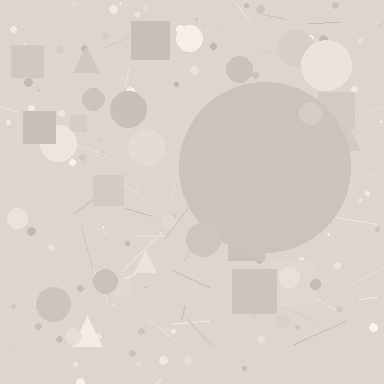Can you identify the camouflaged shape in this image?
The camouflaged shape is a circle.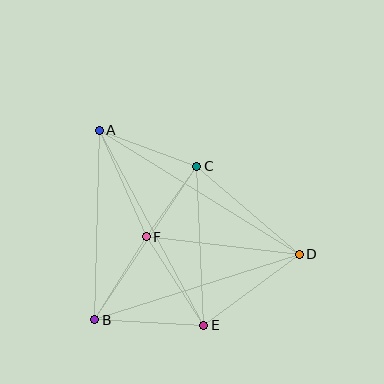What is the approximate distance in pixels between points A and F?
The distance between A and F is approximately 116 pixels.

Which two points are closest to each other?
Points C and F are closest to each other.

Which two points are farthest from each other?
Points A and D are farthest from each other.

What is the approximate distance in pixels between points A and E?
The distance between A and E is approximately 221 pixels.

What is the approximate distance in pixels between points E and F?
The distance between E and F is approximately 106 pixels.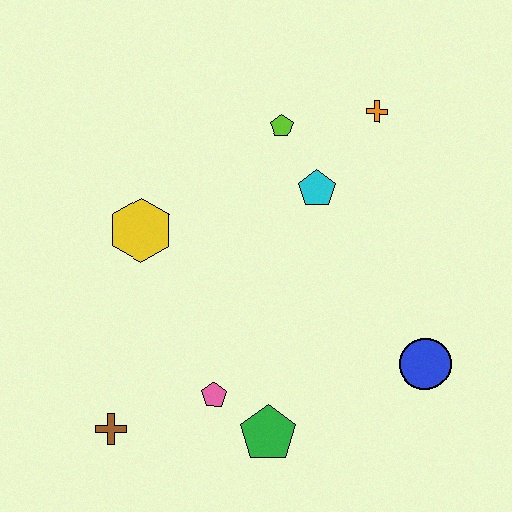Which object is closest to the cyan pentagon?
The lime pentagon is closest to the cyan pentagon.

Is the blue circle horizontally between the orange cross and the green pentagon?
No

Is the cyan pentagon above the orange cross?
No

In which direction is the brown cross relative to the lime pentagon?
The brown cross is below the lime pentagon.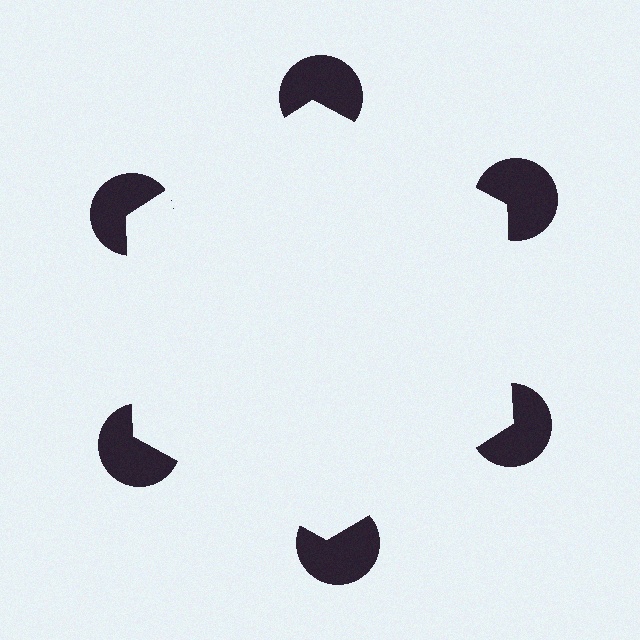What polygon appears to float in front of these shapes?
An illusory hexagon — its edges are inferred from the aligned wedge cuts in the pac-man discs, not physically drawn.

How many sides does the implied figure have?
6 sides.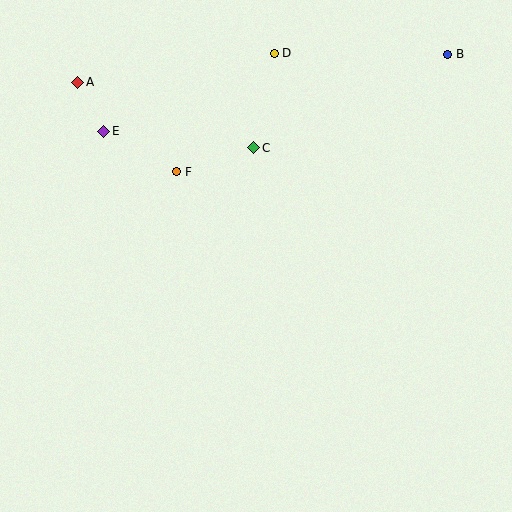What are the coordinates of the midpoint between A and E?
The midpoint between A and E is at (91, 107).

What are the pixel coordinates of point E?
Point E is at (104, 131).